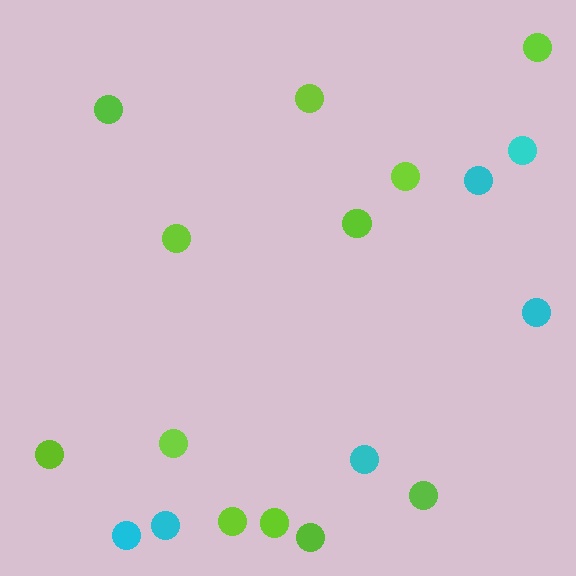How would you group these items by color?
There are 2 groups: one group of cyan circles (6) and one group of lime circles (12).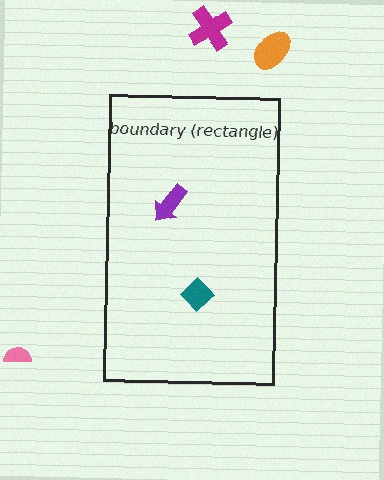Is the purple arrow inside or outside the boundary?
Inside.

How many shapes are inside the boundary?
2 inside, 3 outside.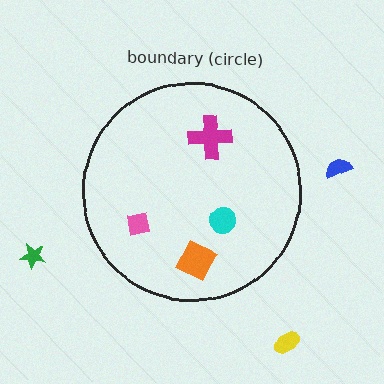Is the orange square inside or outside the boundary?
Inside.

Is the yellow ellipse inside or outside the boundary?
Outside.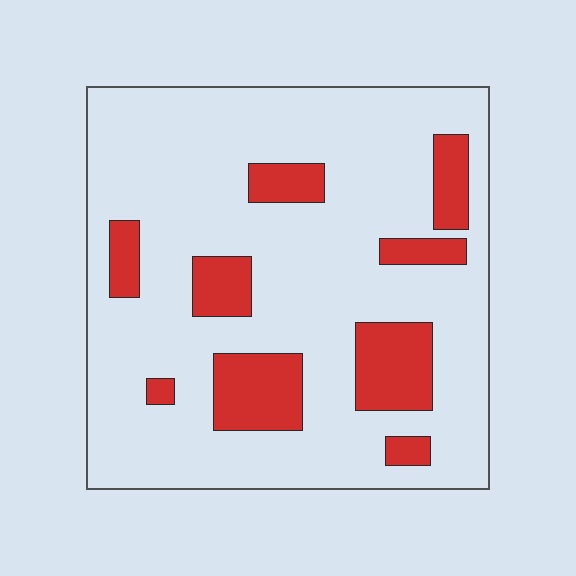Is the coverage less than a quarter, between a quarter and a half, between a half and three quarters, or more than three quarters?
Less than a quarter.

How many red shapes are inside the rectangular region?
9.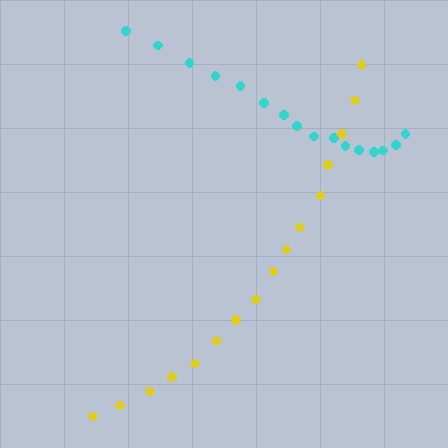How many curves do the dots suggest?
There are 2 distinct paths.